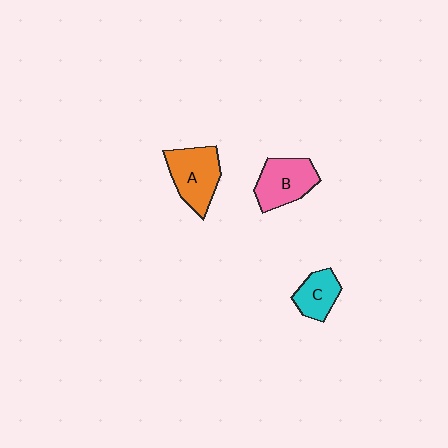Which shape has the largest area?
Shape A (orange).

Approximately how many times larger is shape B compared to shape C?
Approximately 1.5 times.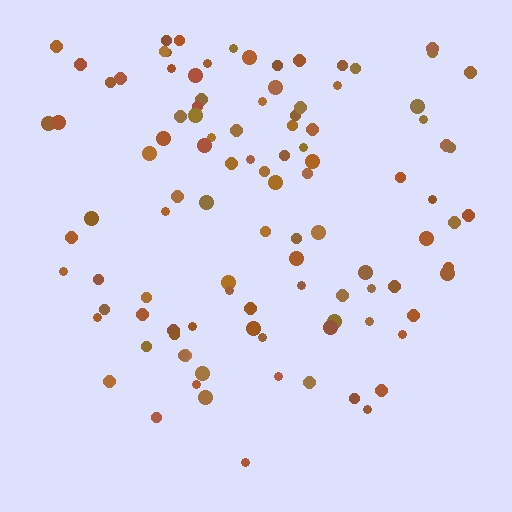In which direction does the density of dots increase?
From bottom to top, with the top side densest.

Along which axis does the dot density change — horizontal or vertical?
Vertical.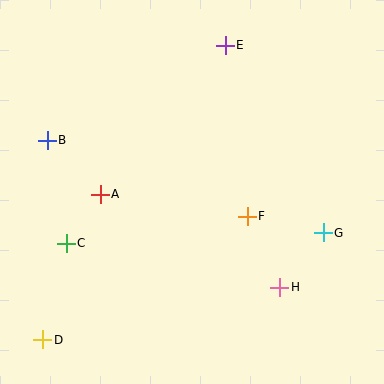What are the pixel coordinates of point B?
Point B is at (47, 140).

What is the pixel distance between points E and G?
The distance between E and G is 212 pixels.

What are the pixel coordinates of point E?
Point E is at (225, 45).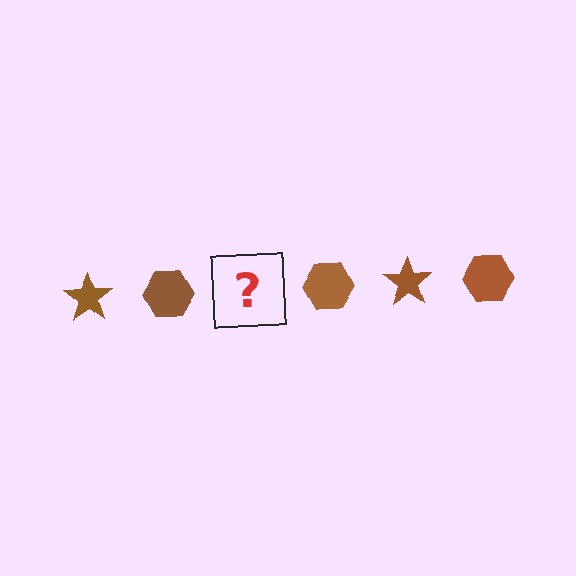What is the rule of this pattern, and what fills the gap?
The rule is that the pattern cycles through star, hexagon shapes in brown. The gap should be filled with a brown star.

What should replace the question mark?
The question mark should be replaced with a brown star.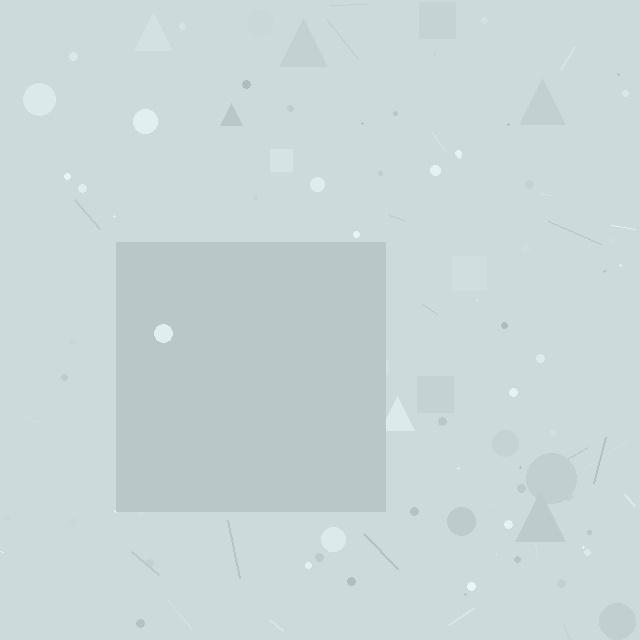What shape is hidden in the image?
A square is hidden in the image.